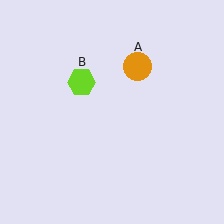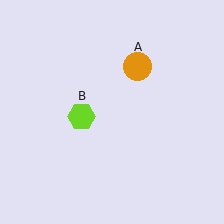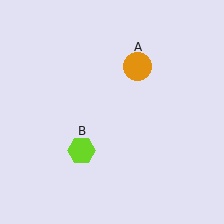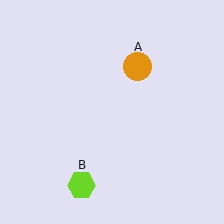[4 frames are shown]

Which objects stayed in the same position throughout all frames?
Orange circle (object A) remained stationary.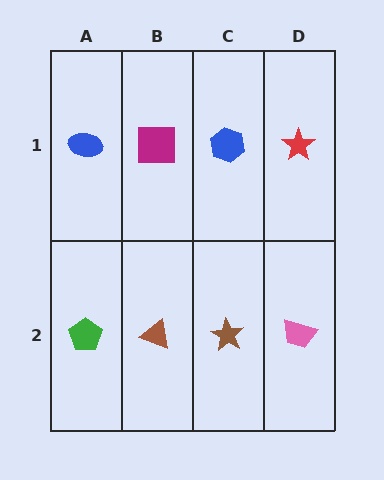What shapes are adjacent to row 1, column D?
A pink trapezoid (row 2, column D), a blue hexagon (row 1, column C).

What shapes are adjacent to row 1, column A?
A green pentagon (row 2, column A), a magenta square (row 1, column B).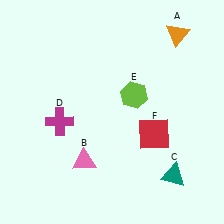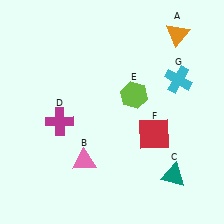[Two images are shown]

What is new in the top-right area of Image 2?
A cyan cross (G) was added in the top-right area of Image 2.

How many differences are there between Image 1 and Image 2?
There is 1 difference between the two images.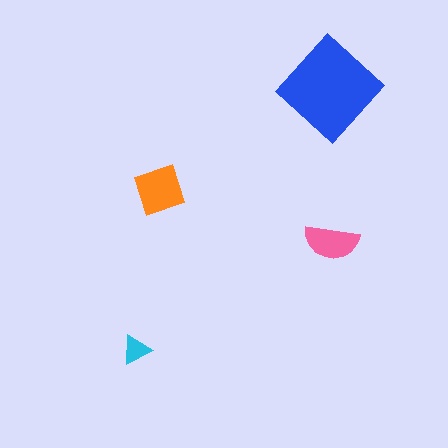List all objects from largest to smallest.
The blue diamond, the orange diamond, the pink semicircle, the cyan triangle.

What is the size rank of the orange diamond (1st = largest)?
2nd.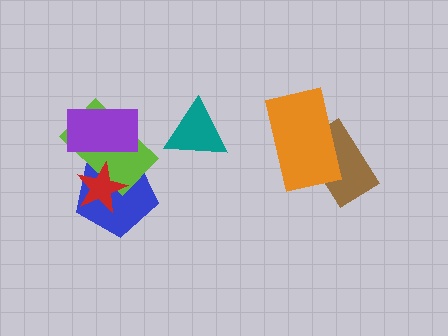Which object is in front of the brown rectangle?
The orange rectangle is in front of the brown rectangle.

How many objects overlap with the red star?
2 objects overlap with the red star.